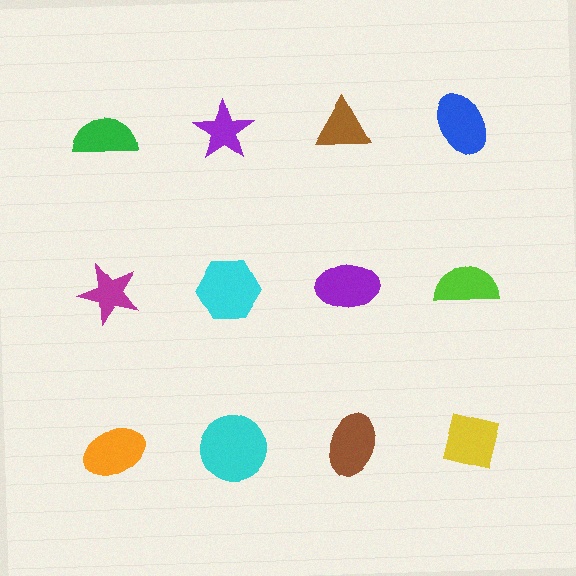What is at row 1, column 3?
A brown triangle.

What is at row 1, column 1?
A green semicircle.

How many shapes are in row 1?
4 shapes.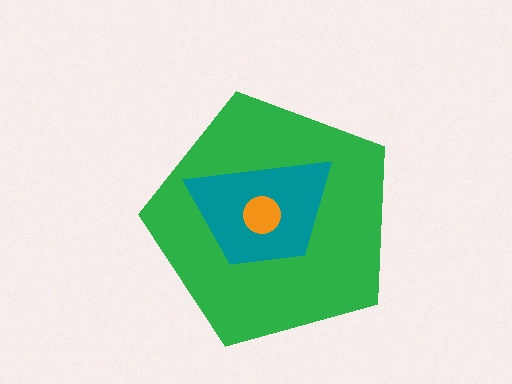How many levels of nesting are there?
3.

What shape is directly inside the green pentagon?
The teal trapezoid.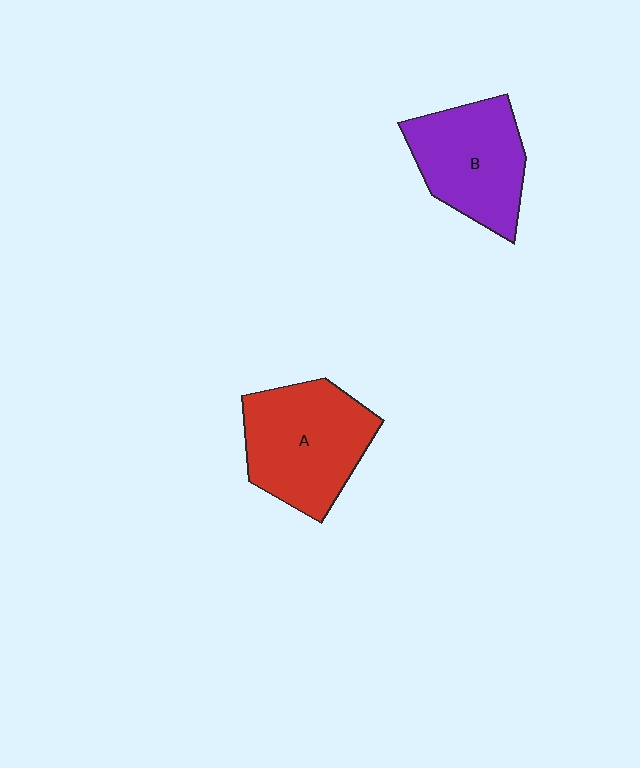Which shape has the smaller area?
Shape B (purple).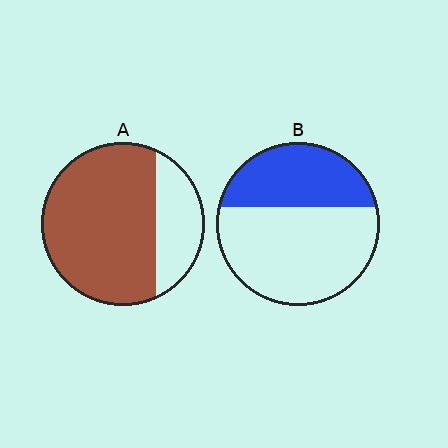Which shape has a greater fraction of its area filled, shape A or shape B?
Shape A.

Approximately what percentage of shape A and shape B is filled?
A is approximately 75% and B is approximately 35%.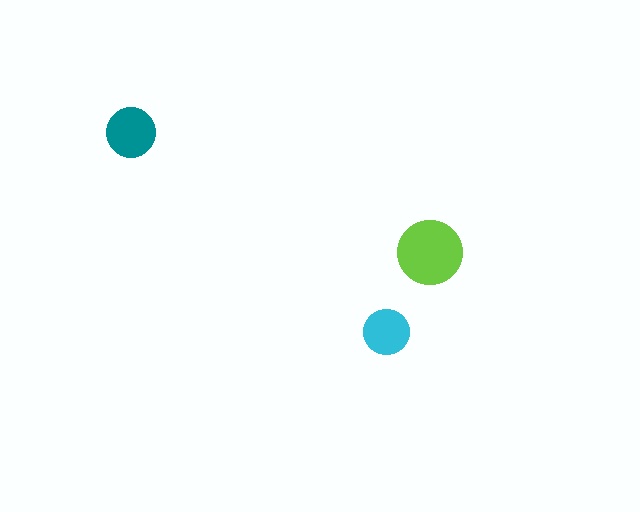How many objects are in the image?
There are 3 objects in the image.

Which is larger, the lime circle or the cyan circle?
The lime one.